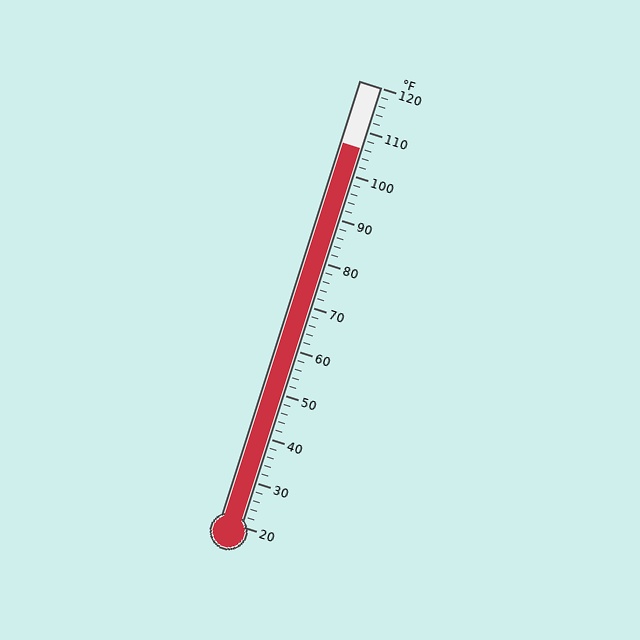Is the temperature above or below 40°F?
The temperature is above 40°F.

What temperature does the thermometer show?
The thermometer shows approximately 106°F.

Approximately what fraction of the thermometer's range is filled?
The thermometer is filled to approximately 85% of its range.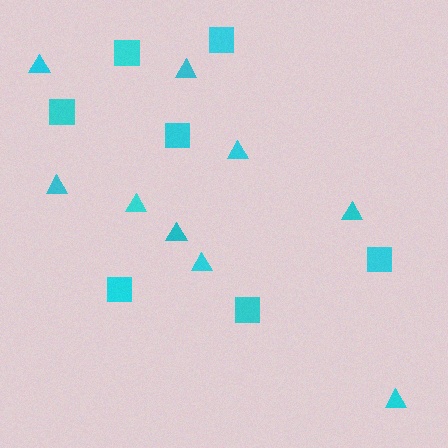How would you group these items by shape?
There are 2 groups: one group of squares (7) and one group of triangles (9).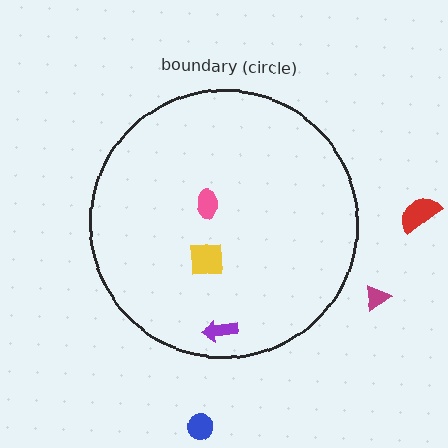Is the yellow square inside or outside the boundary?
Inside.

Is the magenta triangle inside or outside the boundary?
Outside.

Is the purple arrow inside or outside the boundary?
Inside.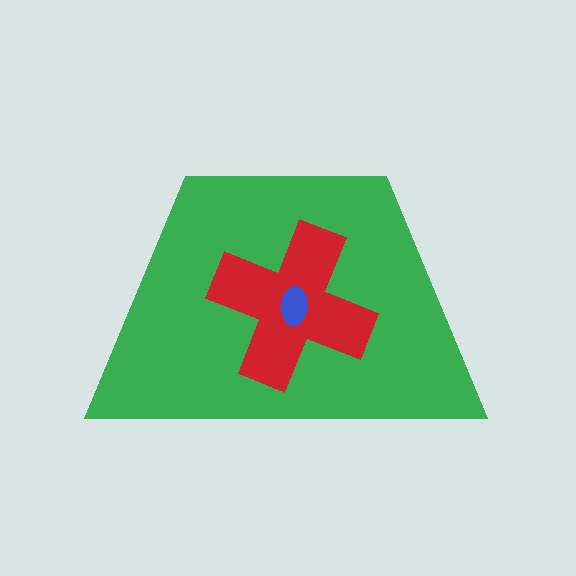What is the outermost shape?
The green trapezoid.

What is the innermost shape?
The blue ellipse.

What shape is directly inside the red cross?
The blue ellipse.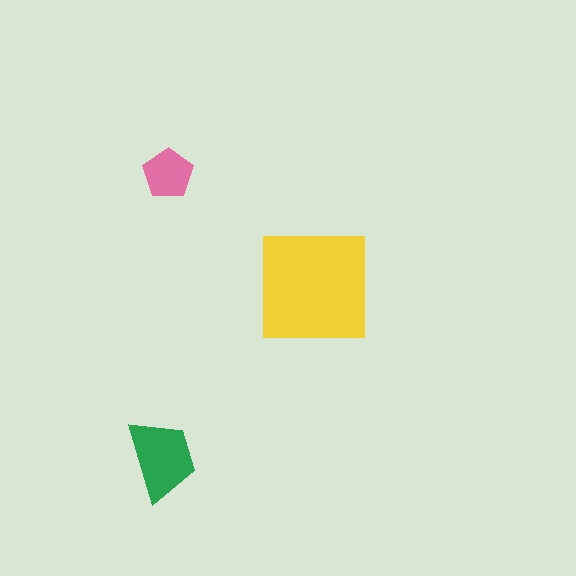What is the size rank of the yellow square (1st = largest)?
1st.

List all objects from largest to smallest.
The yellow square, the green trapezoid, the pink pentagon.